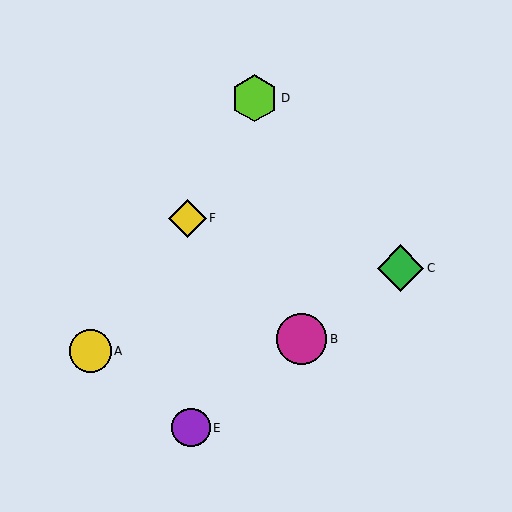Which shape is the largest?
The magenta circle (labeled B) is the largest.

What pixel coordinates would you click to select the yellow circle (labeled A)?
Click at (90, 351) to select the yellow circle A.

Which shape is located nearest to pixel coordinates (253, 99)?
The lime hexagon (labeled D) at (255, 98) is nearest to that location.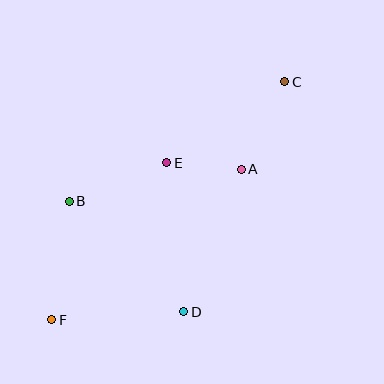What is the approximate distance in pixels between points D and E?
The distance between D and E is approximately 150 pixels.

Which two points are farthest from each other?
Points C and F are farthest from each other.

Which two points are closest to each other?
Points A and E are closest to each other.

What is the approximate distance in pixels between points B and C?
The distance between B and C is approximately 247 pixels.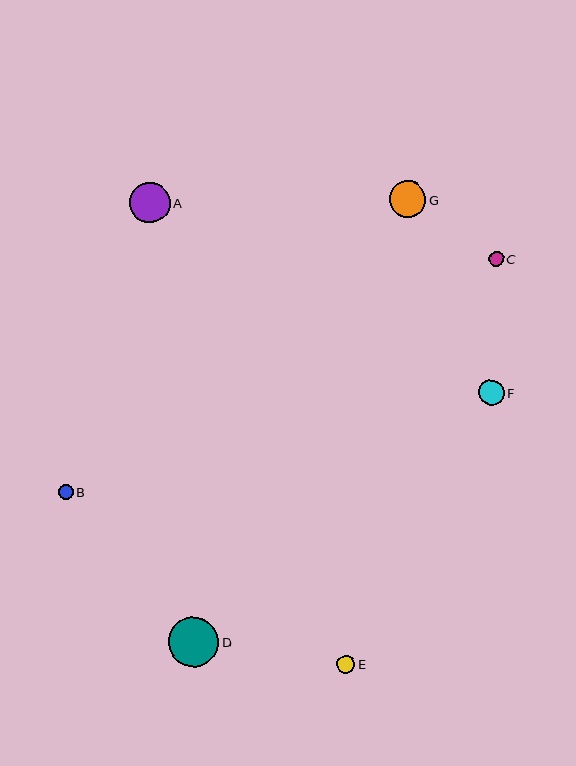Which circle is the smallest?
Circle B is the smallest with a size of approximately 15 pixels.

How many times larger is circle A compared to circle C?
Circle A is approximately 2.6 times the size of circle C.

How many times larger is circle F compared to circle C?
Circle F is approximately 1.6 times the size of circle C.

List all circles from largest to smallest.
From largest to smallest: D, A, G, F, E, C, B.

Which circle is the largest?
Circle D is the largest with a size of approximately 50 pixels.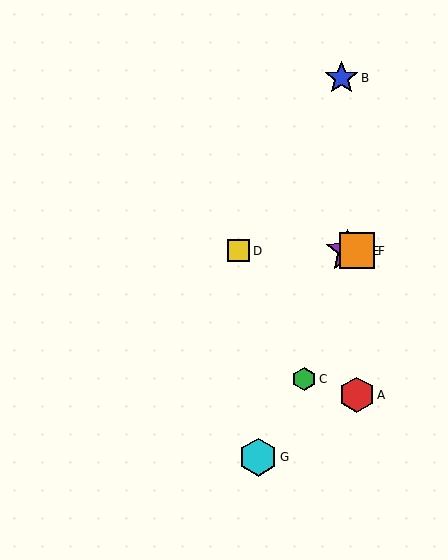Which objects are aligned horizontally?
Objects D, E, F are aligned horizontally.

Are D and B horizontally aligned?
No, D is at y≈251 and B is at y≈78.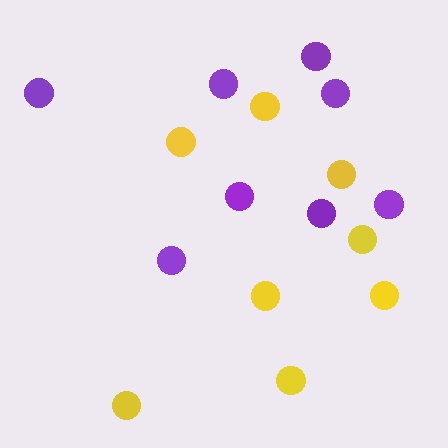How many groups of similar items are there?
There are 2 groups: one group of yellow circles (8) and one group of purple circles (8).